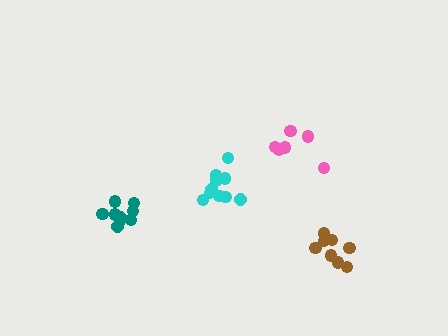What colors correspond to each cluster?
The clusters are colored: brown, teal, cyan, pink.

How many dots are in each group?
Group 1: 8 dots, Group 2: 9 dots, Group 3: 10 dots, Group 4: 6 dots (33 total).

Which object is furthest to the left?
The teal cluster is leftmost.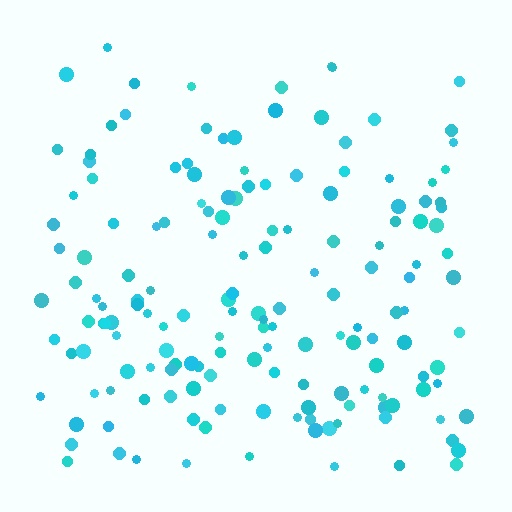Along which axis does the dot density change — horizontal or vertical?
Vertical.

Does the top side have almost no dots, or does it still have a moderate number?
Still a moderate number, just noticeably fewer than the bottom.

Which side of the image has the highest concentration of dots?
The bottom.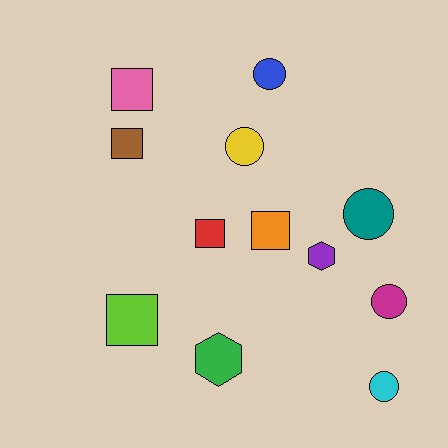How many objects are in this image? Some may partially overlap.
There are 12 objects.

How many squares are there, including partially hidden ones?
There are 5 squares.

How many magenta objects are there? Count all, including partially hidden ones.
There is 1 magenta object.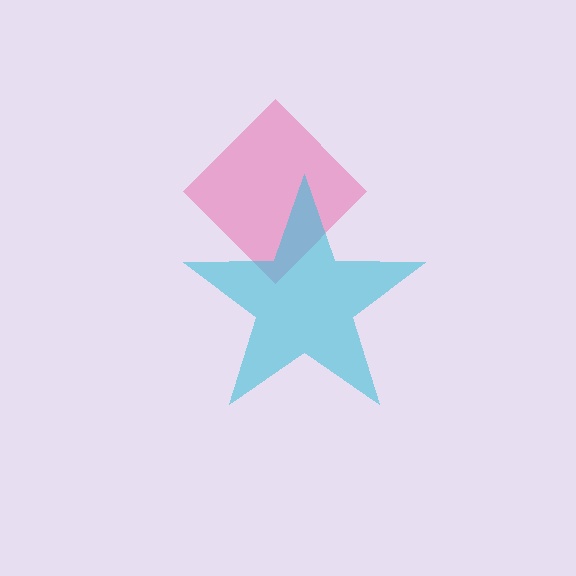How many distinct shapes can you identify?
There are 2 distinct shapes: a pink diamond, a cyan star.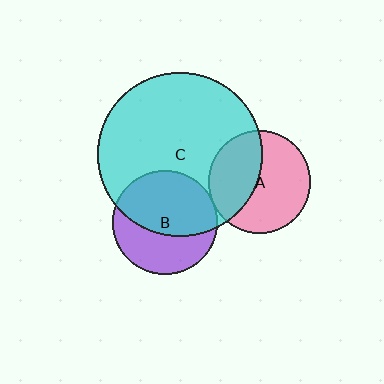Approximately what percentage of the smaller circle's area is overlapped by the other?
Approximately 40%.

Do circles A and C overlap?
Yes.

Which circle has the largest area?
Circle C (cyan).